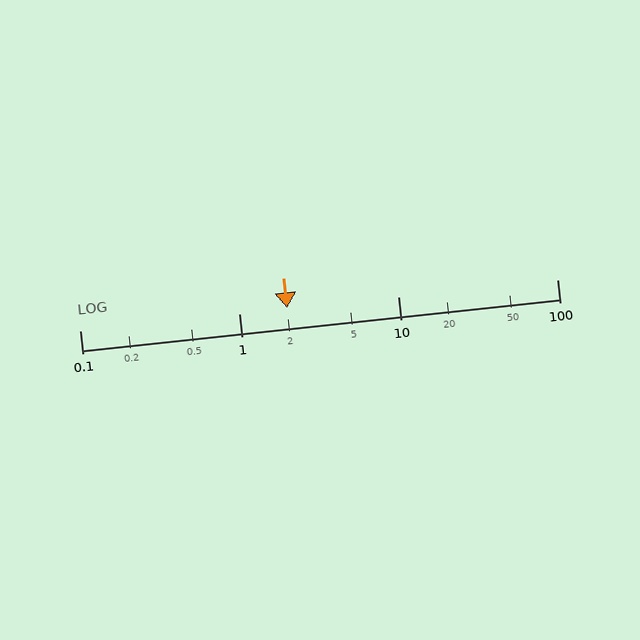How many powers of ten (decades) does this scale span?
The scale spans 3 decades, from 0.1 to 100.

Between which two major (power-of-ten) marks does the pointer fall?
The pointer is between 1 and 10.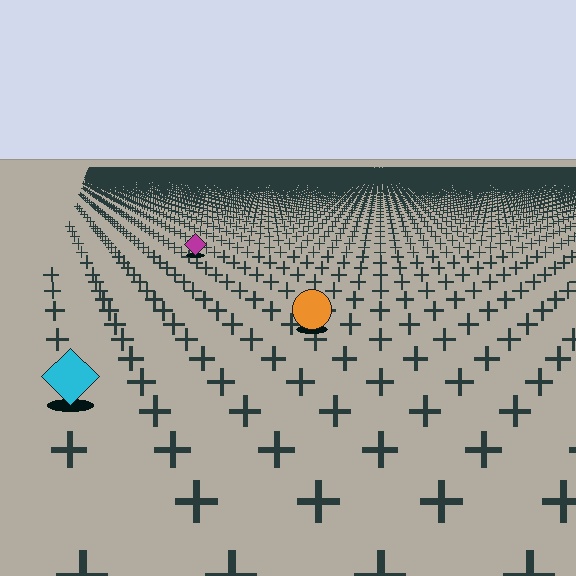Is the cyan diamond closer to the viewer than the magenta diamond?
Yes. The cyan diamond is closer — you can tell from the texture gradient: the ground texture is coarser near it.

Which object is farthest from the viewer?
The magenta diamond is farthest from the viewer. It appears smaller and the ground texture around it is denser.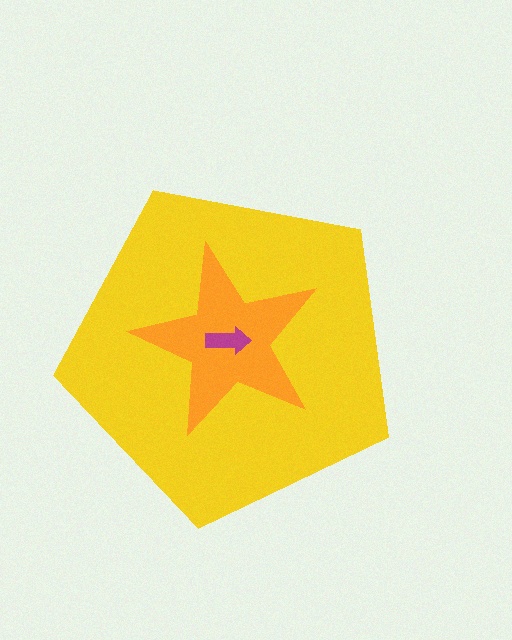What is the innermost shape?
The magenta arrow.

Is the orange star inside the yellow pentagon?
Yes.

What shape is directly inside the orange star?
The magenta arrow.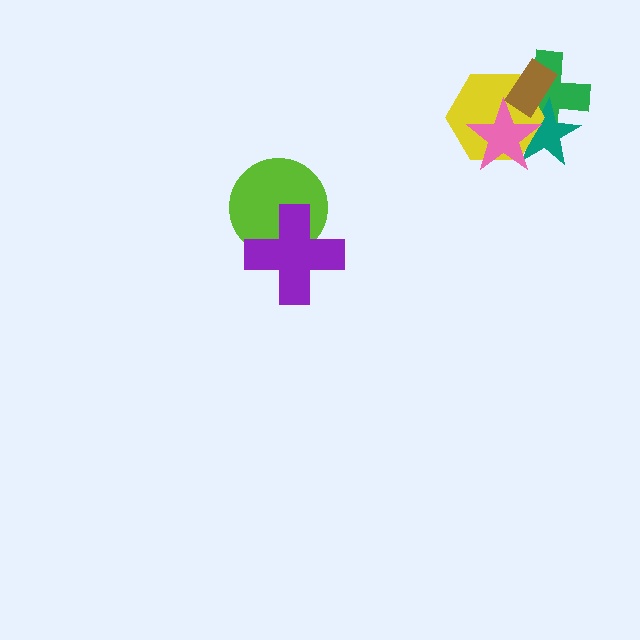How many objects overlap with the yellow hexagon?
4 objects overlap with the yellow hexagon.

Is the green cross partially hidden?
Yes, it is partially covered by another shape.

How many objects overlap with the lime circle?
1 object overlaps with the lime circle.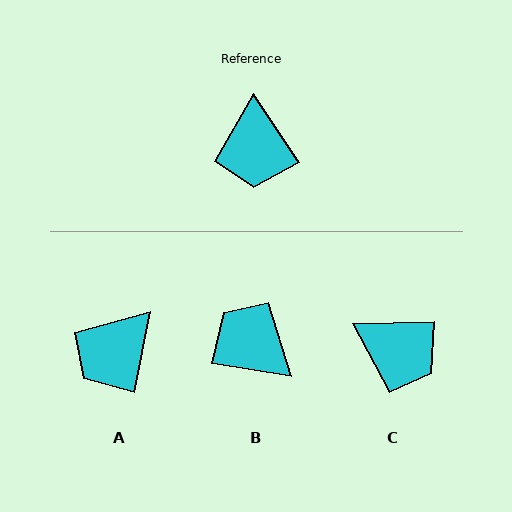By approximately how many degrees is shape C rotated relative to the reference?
Approximately 58 degrees counter-clockwise.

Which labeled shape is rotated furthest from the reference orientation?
B, about 133 degrees away.